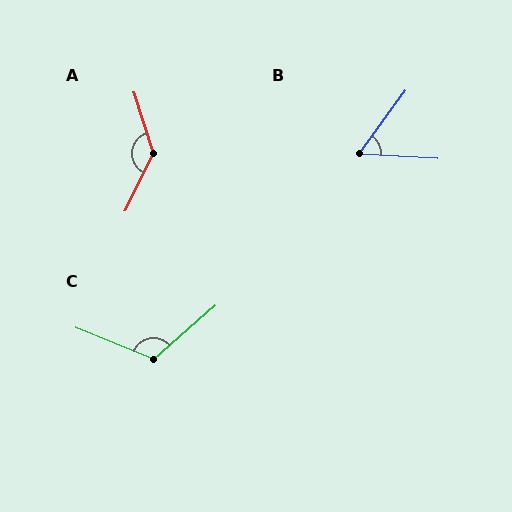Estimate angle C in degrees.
Approximately 116 degrees.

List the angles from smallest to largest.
B (57°), C (116°), A (136°).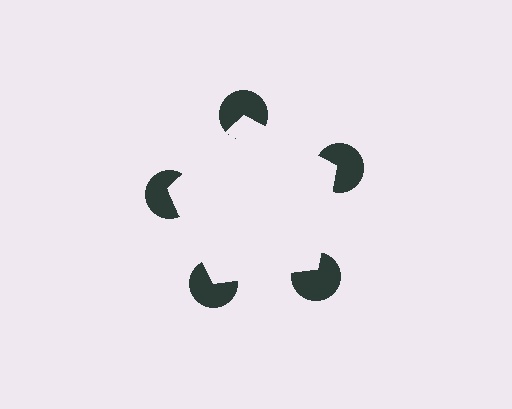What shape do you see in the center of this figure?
An illusory pentagon — its edges are inferred from the aligned wedge cuts in the pac-man discs, not physically drawn.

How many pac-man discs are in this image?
There are 5 — one at each vertex of the illusory pentagon.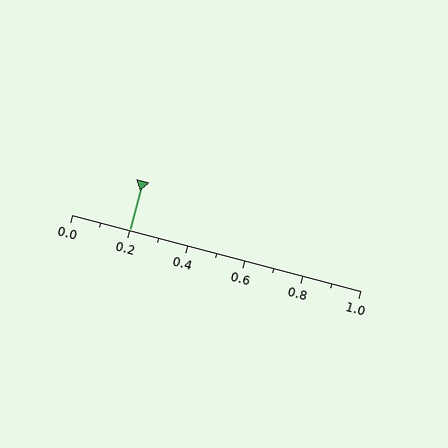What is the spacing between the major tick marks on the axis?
The major ticks are spaced 0.2 apart.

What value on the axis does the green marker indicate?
The marker indicates approximately 0.2.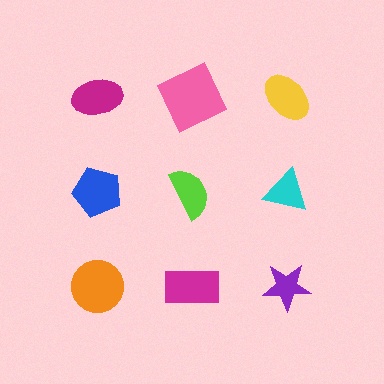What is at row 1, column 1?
A magenta ellipse.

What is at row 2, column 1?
A blue pentagon.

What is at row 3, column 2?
A magenta rectangle.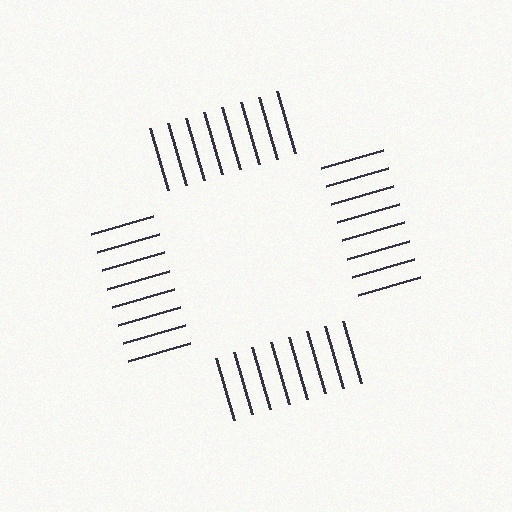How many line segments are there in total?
32 — 8 along each of the 4 edges.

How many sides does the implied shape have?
4 sides — the line-ends trace a square.